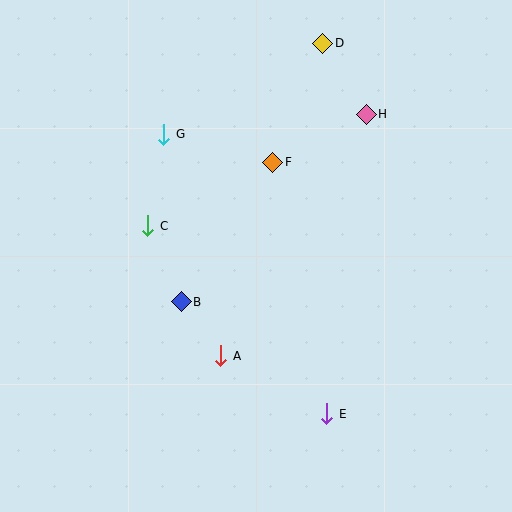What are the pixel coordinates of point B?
Point B is at (181, 302).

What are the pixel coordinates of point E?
Point E is at (327, 414).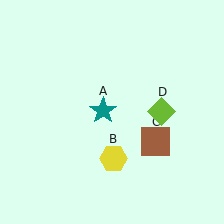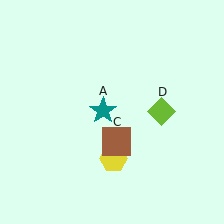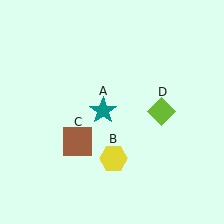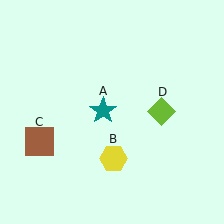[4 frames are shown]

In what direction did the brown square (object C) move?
The brown square (object C) moved left.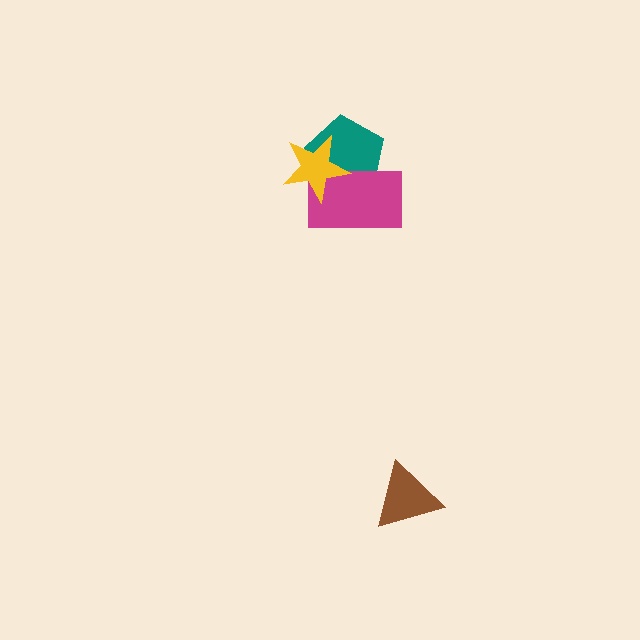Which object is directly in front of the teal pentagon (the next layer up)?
The magenta rectangle is directly in front of the teal pentagon.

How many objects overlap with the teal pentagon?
2 objects overlap with the teal pentagon.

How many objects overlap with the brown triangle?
0 objects overlap with the brown triangle.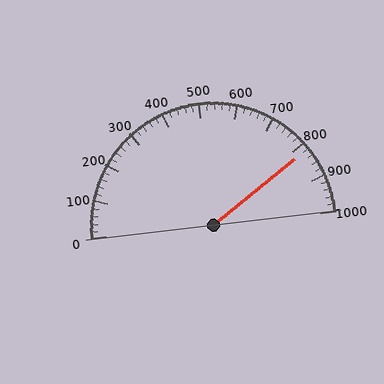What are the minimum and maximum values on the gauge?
The gauge ranges from 0 to 1000.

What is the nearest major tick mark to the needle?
The nearest major tick mark is 800.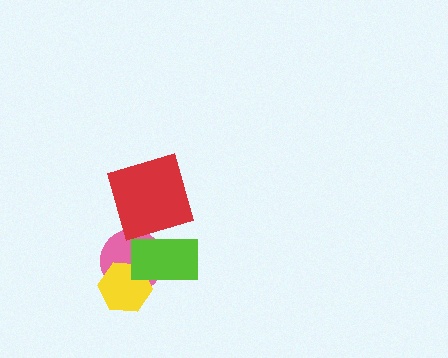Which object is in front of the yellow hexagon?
The lime rectangle is in front of the yellow hexagon.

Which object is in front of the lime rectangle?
The red diamond is in front of the lime rectangle.